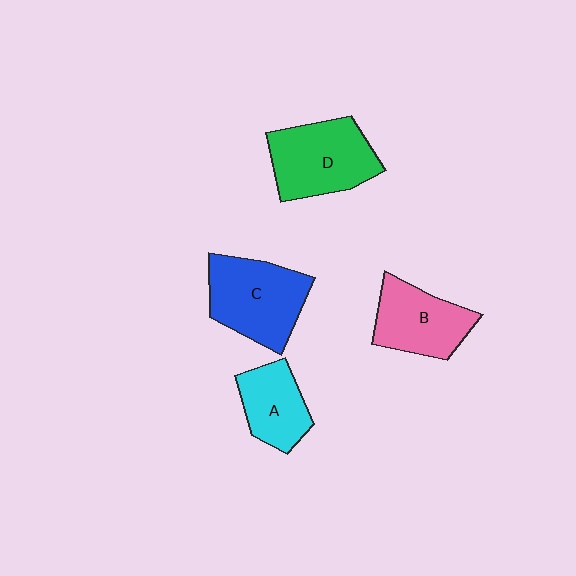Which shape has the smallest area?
Shape A (cyan).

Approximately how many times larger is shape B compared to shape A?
Approximately 1.2 times.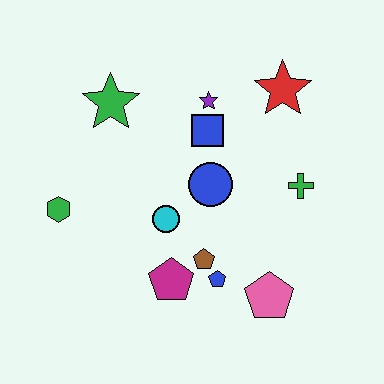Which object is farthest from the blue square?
The pink pentagon is farthest from the blue square.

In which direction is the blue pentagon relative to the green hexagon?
The blue pentagon is to the right of the green hexagon.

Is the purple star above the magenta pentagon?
Yes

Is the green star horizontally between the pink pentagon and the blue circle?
No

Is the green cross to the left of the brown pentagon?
No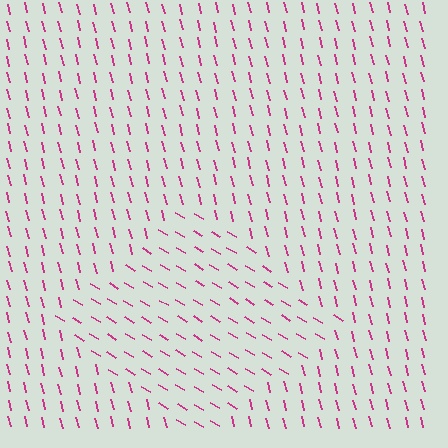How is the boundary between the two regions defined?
The boundary is defined purely by a change in line orientation (approximately 45 degrees difference). All lines are the same color and thickness.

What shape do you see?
I see a diamond.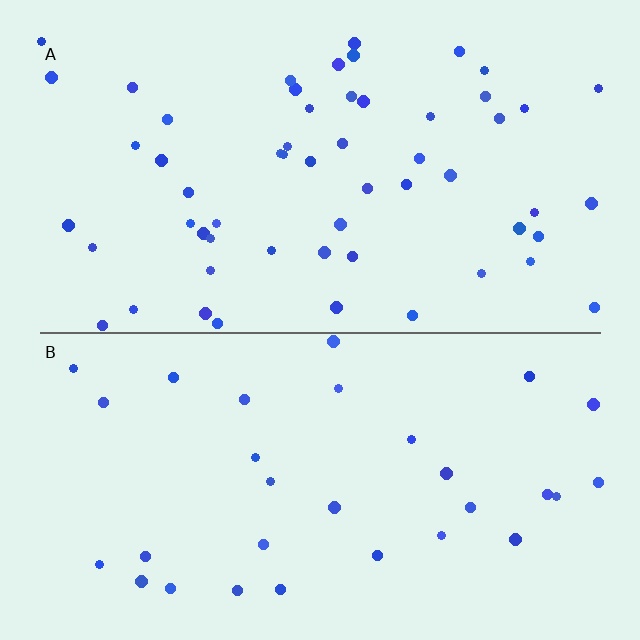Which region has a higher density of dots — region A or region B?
A (the top).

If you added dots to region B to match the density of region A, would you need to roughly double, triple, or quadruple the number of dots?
Approximately double.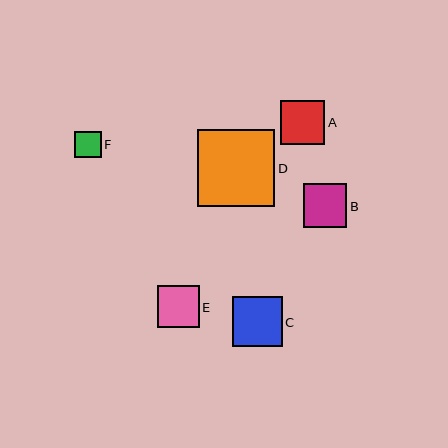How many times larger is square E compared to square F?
Square E is approximately 1.6 times the size of square F.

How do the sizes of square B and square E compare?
Square B and square E are approximately the same size.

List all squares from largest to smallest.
From largest to smallest: D, C, A, B, E, F.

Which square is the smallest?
Square F is the smallest with a size of approximately 26 pixels.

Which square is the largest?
Square D is the largest with a size of approximately 77 pixels.